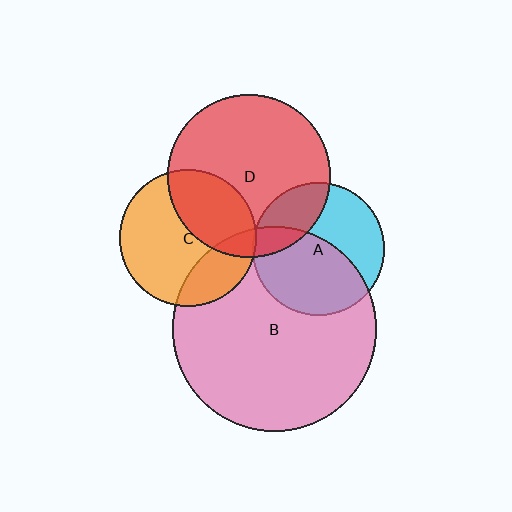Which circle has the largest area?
Circle B (pink).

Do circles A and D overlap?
Yes.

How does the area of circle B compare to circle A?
Approximately 2.4 times.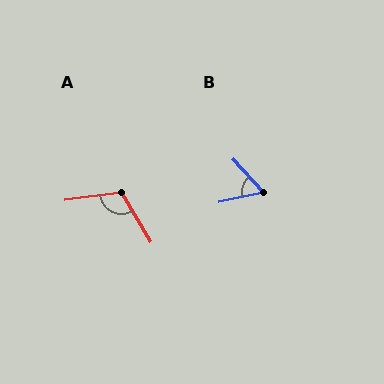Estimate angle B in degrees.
Approximately 60 degrees.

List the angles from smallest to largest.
B (60°), A (113°).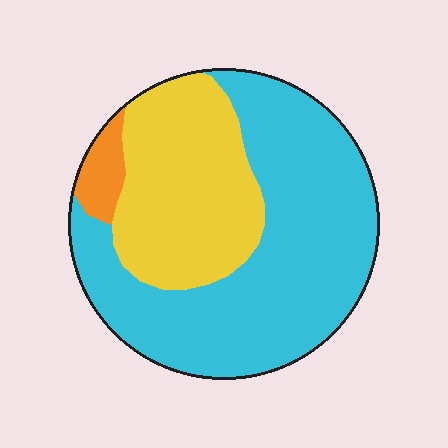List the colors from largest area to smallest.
From largest to smallest: cyan, yellow, orange.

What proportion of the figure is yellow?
Yellow covers around 35% of the figure.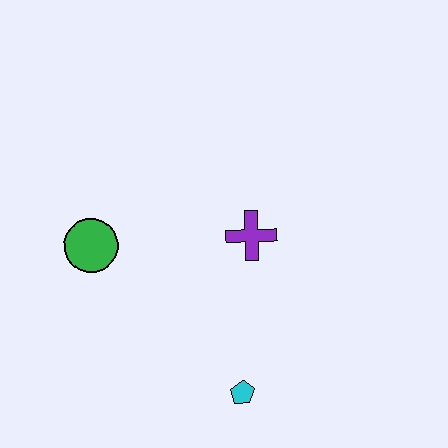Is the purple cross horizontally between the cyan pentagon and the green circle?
No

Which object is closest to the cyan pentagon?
The purple cross is closest to the cyan pentagon.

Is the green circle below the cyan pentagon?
No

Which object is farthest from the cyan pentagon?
The green circle is farthest from the cyan pentagon.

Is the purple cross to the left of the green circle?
No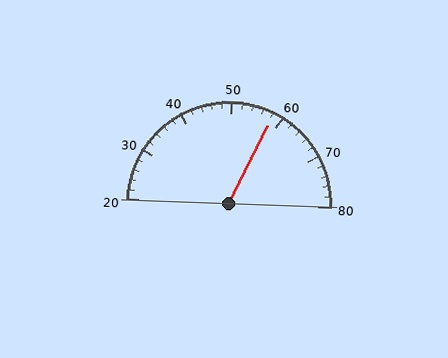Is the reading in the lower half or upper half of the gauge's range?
The reading is in the upper half of the range (20 to 80).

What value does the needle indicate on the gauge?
The needle indicates approximately 58.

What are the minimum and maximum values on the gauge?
The gauge ranges from 20 to 80.